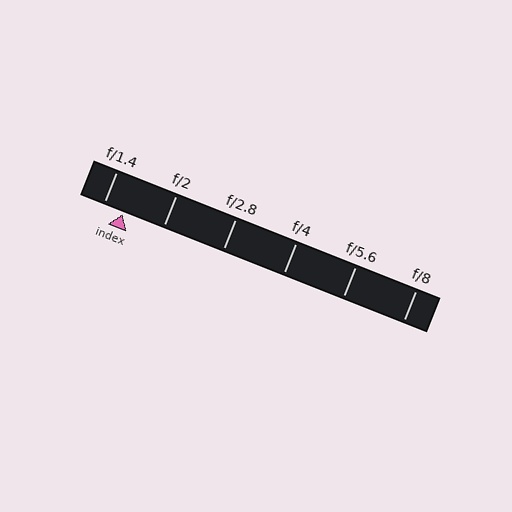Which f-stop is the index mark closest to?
The index mark is closest to f/1.4.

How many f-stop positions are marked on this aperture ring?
There are 6 f-stop positions marked.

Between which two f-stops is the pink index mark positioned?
The index mark is between f/1.4 and f/2.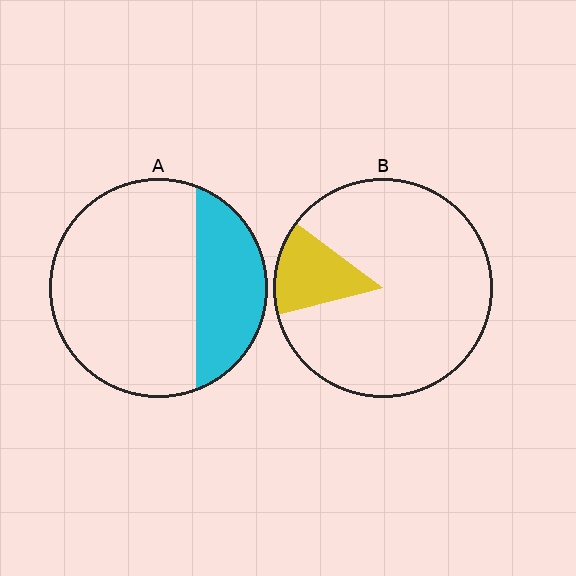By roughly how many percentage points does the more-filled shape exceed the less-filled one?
By roughly 15 percentage points (A over B).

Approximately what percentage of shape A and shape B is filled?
A is approximately 30% and B is approximately 15%.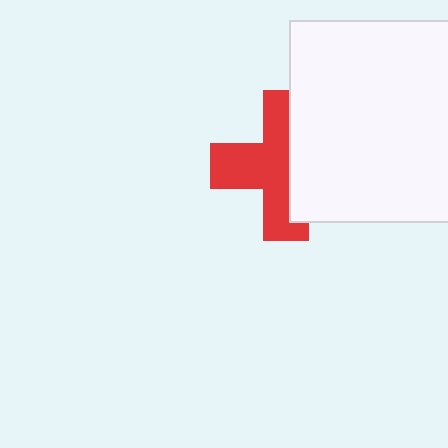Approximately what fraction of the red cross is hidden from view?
Roughly 43% of the red cross is hidden behind the white square.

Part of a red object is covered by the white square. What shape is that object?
It is a cross.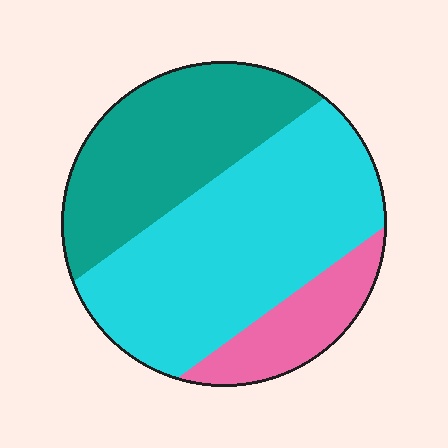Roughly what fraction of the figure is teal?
Teal covers about 35% of the figure.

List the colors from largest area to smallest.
From largest to smallest: cyan, teal, pink.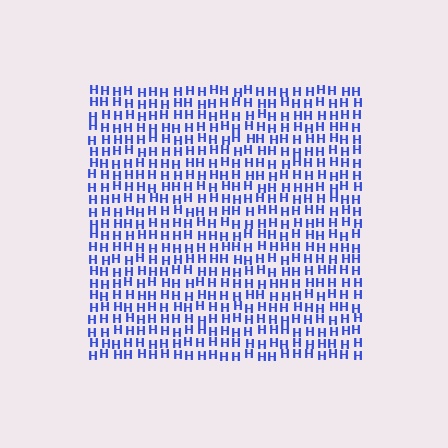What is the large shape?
The large shape is a square.